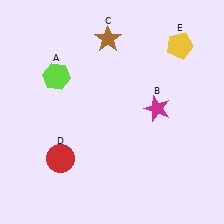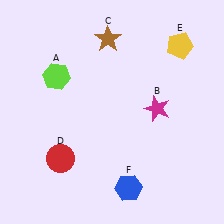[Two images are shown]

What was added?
A blue hexagon (F) was added in Image 2.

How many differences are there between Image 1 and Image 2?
There is 1 difference between the two images.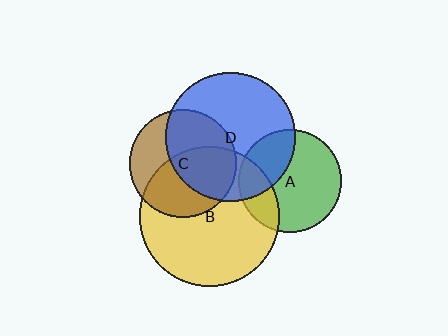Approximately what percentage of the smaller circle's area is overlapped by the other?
Approximately 25%.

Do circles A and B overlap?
Yes.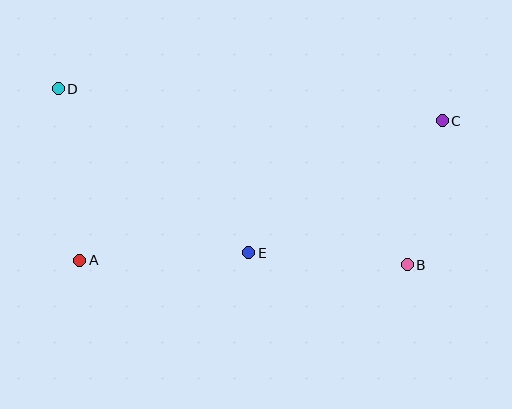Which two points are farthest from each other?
Points B and D are farthest from each other.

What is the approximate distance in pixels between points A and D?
The distance between A and D is approximately 172 pixels.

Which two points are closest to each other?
Points B and C are closest to each other.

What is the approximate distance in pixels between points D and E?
The distance between D and E is approximately 251 pixels.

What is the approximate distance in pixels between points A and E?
The distance between A and E is approximately 169 pixels.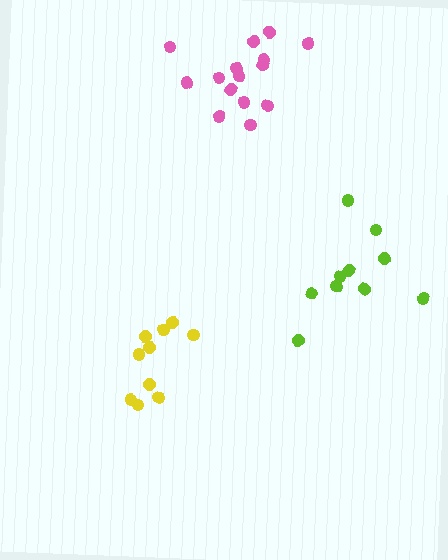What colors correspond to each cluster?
The clusters are colored: yellow, pink, lime.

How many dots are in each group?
Group 1: 10 dots, Group 2: 15 dots, Group 3: 10 dots (35 total).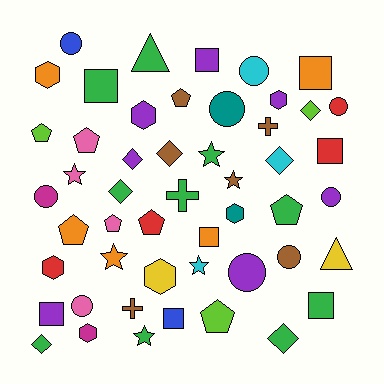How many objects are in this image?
There are 50 objects.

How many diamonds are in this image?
There are 7 diamonds.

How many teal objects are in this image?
There are 2 teal objects.